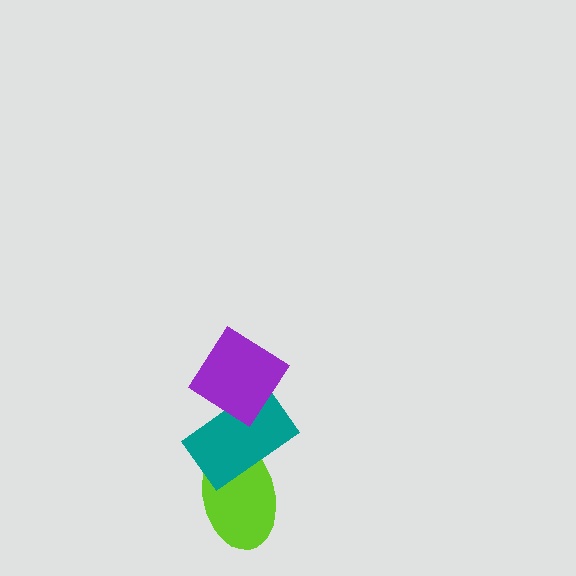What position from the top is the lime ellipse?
The lime ellipse is 3rd from the top.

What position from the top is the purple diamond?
The purple diamond is 1st from the top.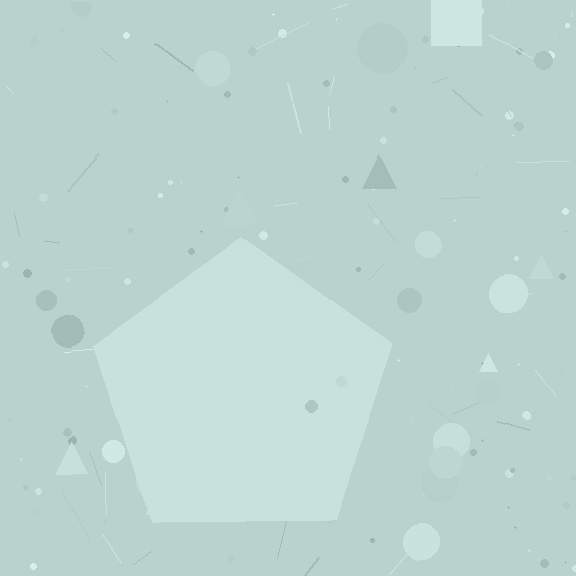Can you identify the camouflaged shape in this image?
The camouflaged shape is a pentagon.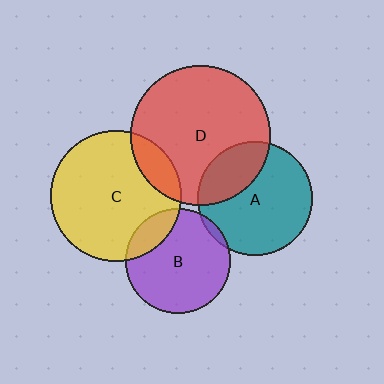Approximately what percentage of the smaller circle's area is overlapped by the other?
Approximately 5%.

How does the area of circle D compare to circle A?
Approximately 1.5 times.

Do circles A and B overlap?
Yes.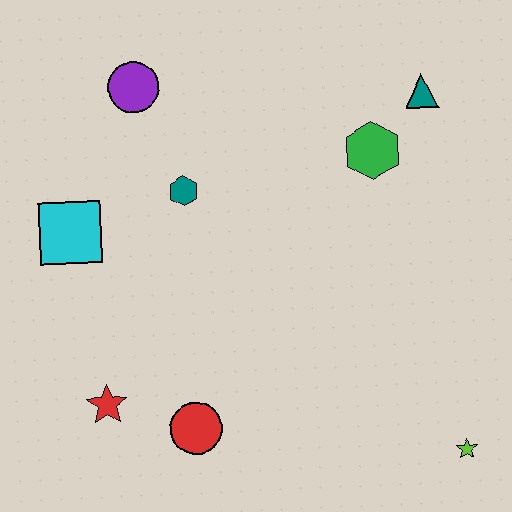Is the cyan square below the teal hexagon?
Yes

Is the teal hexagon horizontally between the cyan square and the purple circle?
No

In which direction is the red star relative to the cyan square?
The red star is below the cyan square.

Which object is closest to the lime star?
The red circle is closest to the lime star.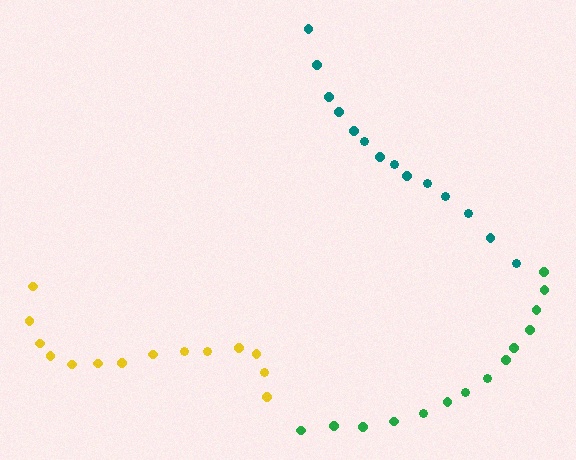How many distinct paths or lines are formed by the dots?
There are 3 distinct paths.